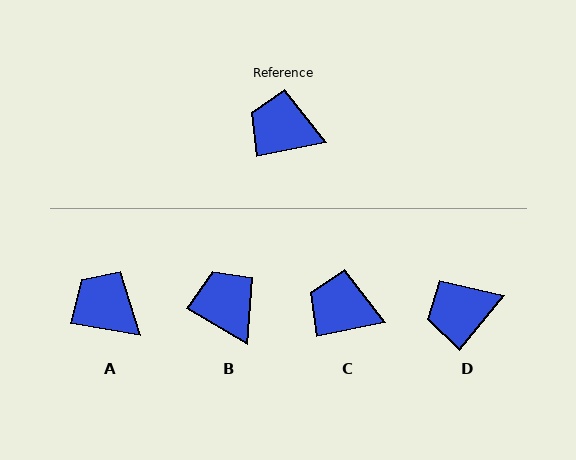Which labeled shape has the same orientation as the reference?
C.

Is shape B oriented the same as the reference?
No, it is off by about 42 degrees.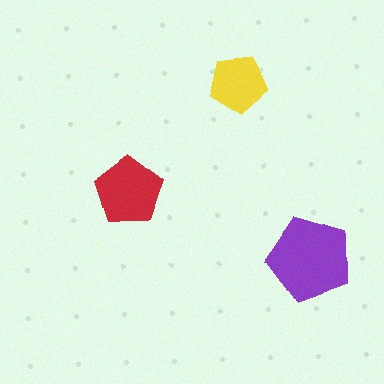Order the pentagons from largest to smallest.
the purple one, the red one, the yellow one.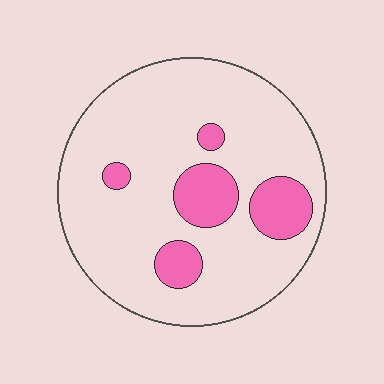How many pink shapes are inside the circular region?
5.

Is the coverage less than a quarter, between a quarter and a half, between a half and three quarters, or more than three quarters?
Less than a quarter.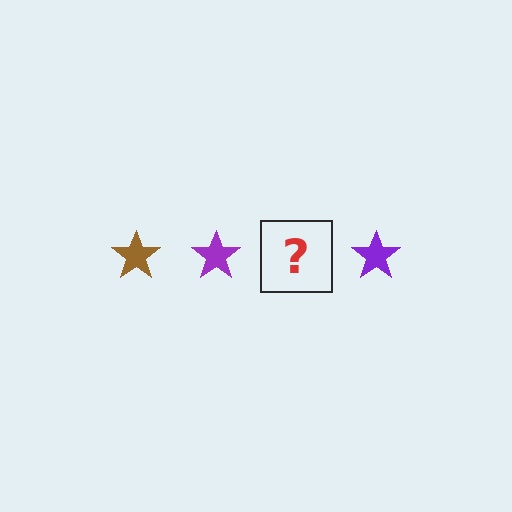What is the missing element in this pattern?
The missing element is a brown star.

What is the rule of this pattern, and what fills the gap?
The rule is that the pattern cycles through brown, purple stars. The gap should be filled with a brown star.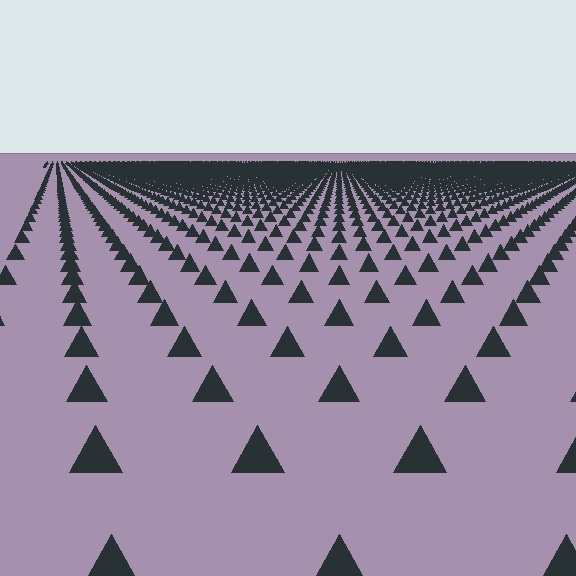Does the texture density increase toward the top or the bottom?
Density increases toward the top.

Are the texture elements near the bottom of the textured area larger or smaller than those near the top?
Larger. Near the bottom, elements are closer to the viewer and appear at a bigger on-screen size.